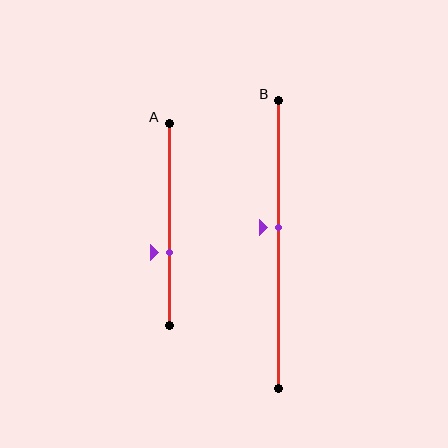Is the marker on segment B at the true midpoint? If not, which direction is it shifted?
No, the marker on segment B is shifted upward by about 6% of the segment length.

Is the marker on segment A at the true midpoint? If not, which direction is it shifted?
No, the marker on segment A is shifted downward by about 14% of the segment length.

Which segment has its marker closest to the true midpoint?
Segment B has its marker closest to the true midpoint.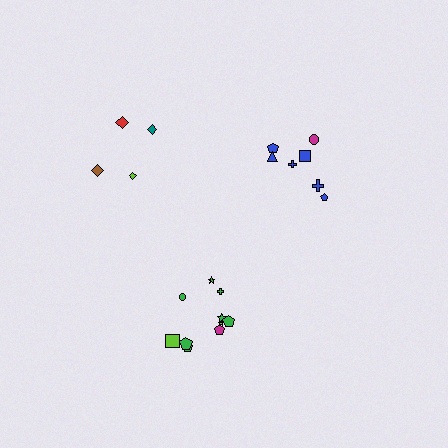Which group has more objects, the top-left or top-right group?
The top-right group.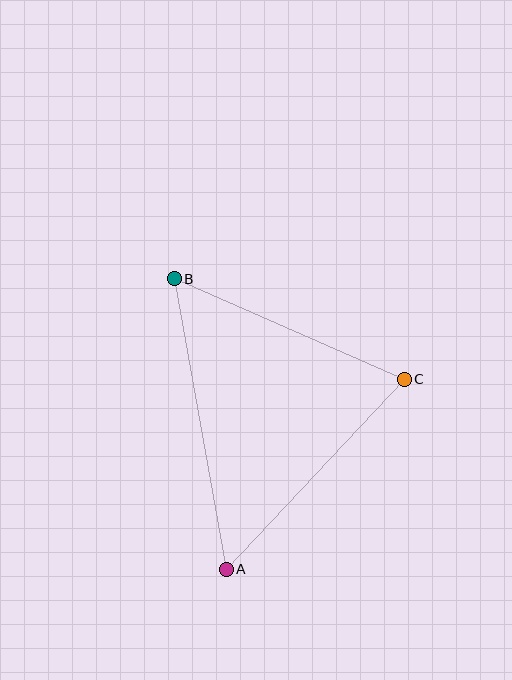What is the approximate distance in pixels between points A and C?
The distance between A and C is approximately 260 pixels.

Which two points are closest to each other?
Points B and C are closest to each other.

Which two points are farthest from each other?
Points A and B are farthest from each other.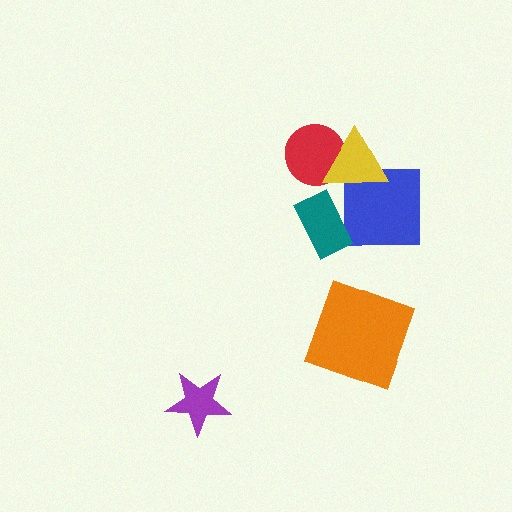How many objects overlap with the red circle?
1 object overlaps with the red circle.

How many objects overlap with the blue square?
1 object overlaps with the blue square.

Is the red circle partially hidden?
Yes, it is partially covered by another shape.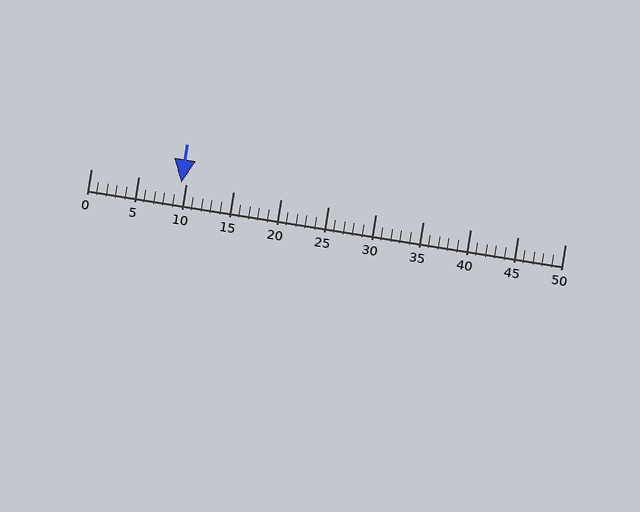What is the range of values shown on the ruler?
The ruler shows values from 0 to 50.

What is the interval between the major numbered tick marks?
The major tick marks are spaced 5 units apart.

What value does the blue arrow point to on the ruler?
The blue arrow points to approximately 10.